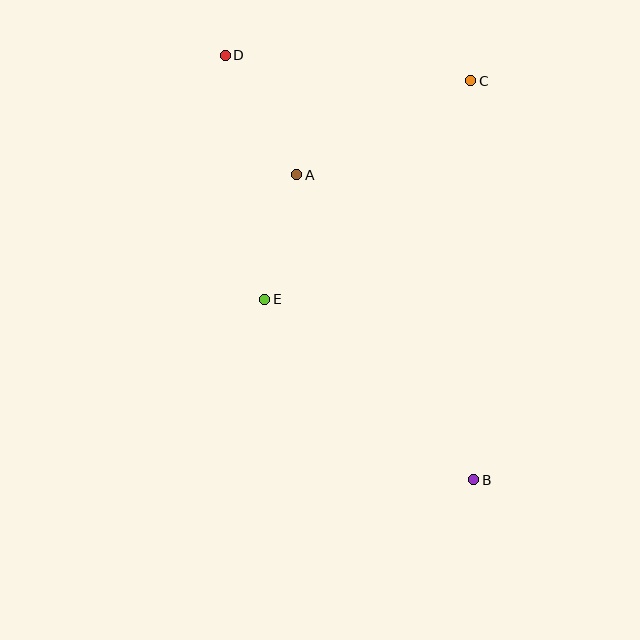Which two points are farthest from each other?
Points B and D are farthest from each other.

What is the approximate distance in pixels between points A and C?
The distance between A and C is approximately 198 pixels.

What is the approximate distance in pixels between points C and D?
The distance between C and D is approximately 247 pixels.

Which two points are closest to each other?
Points A and E are closest to each other.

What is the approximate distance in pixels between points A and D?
The distance between A and D is approximately 139 pixels.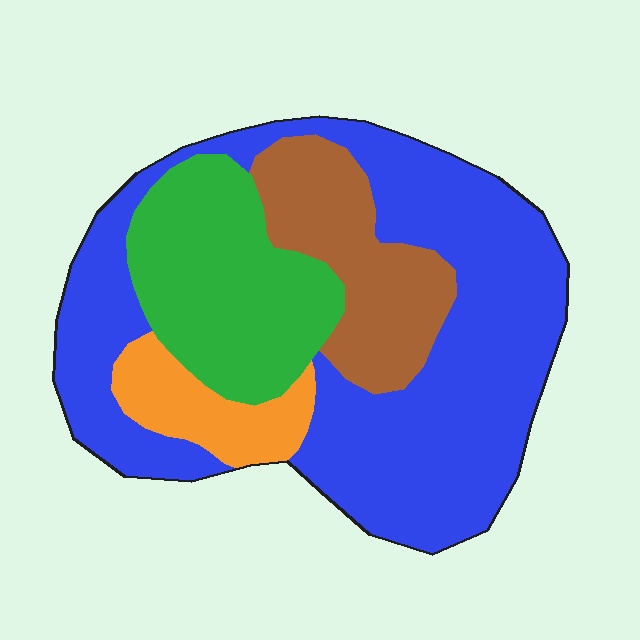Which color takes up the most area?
Blue, at roughly 55%.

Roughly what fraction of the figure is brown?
Brown takes up about one sixth (1/6) of the figure.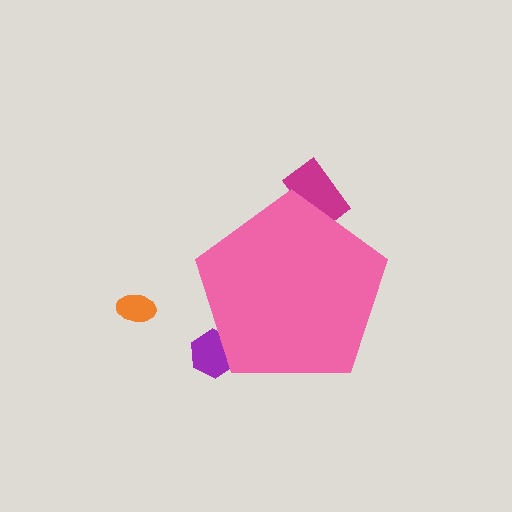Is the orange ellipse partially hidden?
No, the orange ellipse is fully visible.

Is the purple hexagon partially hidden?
Yes, the purple hexagon is partially hidden behind the pink pentagon.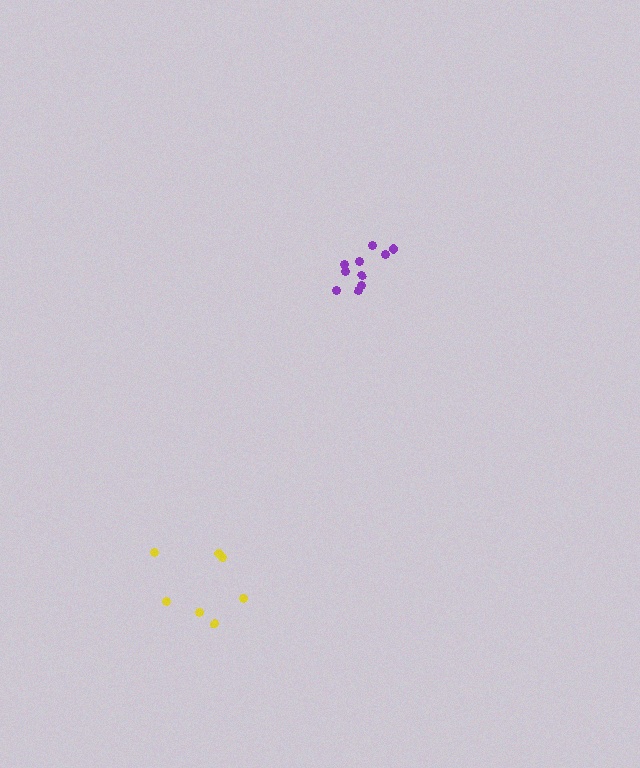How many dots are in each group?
Group 1: 10 dots, Group 2: 7 dots (17 total).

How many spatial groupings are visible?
There are 2 spatial groupings.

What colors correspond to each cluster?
The clusters are colored: purple, yellow.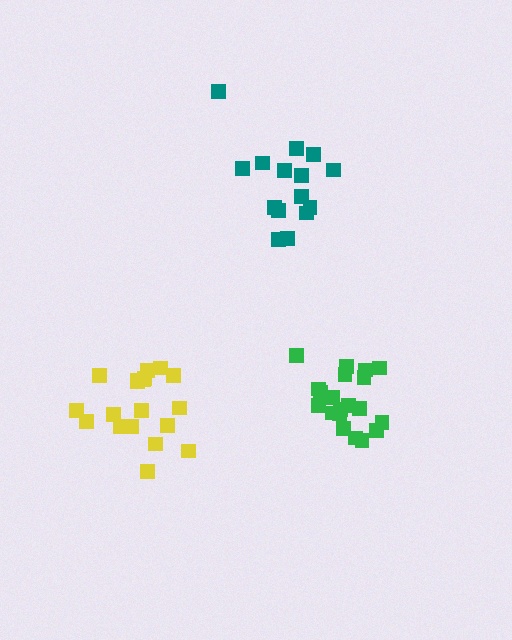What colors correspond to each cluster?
The clusters are colored: teal, yellow, green.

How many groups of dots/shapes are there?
There are 3 groups.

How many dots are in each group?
Group 1: 15 dots, Group 2: 19 dots, Group 3: 20 dots (54 total).